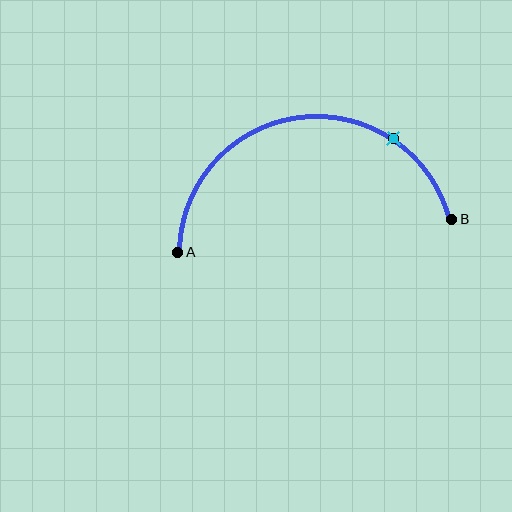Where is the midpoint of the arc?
The arc midpoint is the point on the curve farthest from the straight line joining A and B. It sits above that line.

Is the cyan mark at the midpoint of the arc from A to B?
No. The cyan mark lies on the arc but is closer to endpoint B. The arc midpoint would be at the point on the curve equidistant along the arc from both A and B.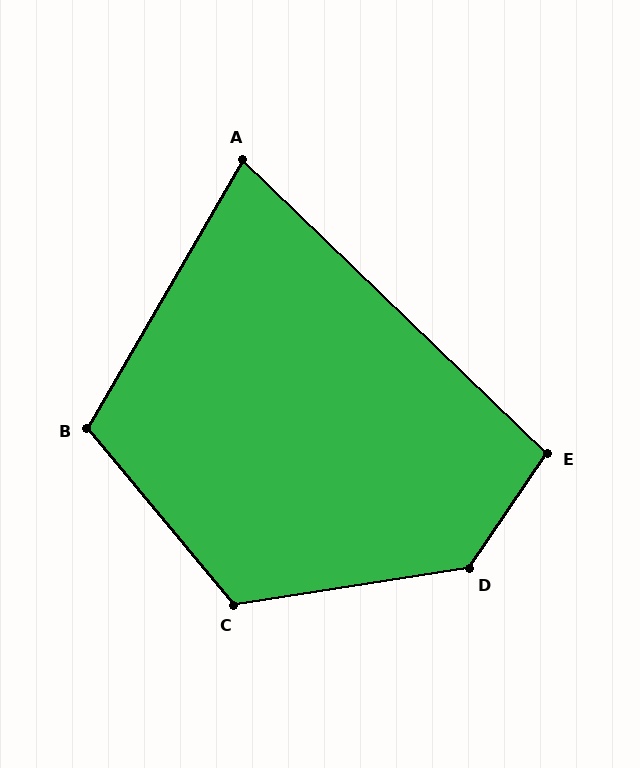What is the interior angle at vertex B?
Approximately 110 degrees (obtuse).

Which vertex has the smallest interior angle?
A, at approximately 76 degrees.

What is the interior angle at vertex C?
Approximately 121 degrees (obtuse).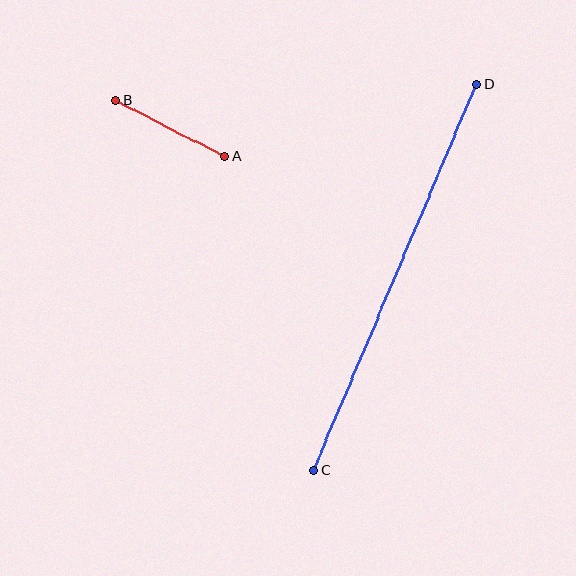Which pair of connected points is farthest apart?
Points C and D are farthest apart.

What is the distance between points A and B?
The distance is approximately 123 pixels.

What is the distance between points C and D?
The distance is approximately 419 pixels.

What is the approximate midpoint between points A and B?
The midpoint is at approximately (170, 128) pixels.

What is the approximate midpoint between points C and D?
The midpoint is at approximately (395, 277) pixels.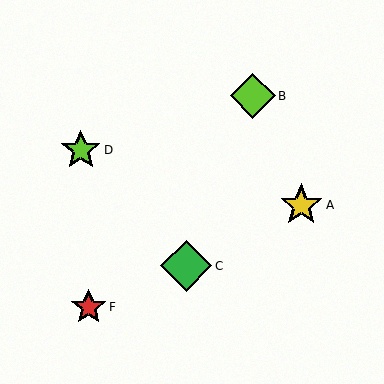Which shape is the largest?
The green diamond (labeled C) is the largest.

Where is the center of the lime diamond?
The center of the lime diamond is at (253, 96).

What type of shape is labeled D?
Shape D is a lime star.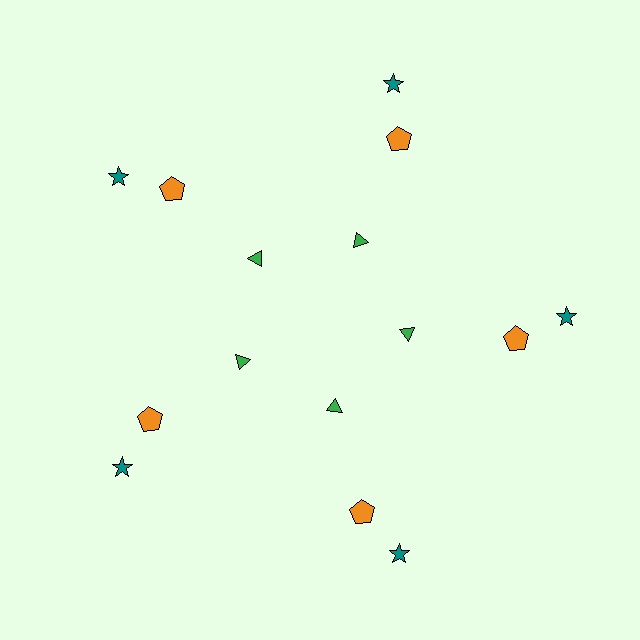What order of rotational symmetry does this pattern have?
This pattern has 5-fold rotational symmetry.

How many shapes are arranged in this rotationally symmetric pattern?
There are 15 shapes, arranged in 5 groups of 3.